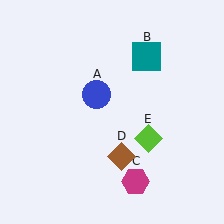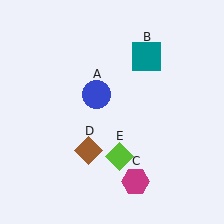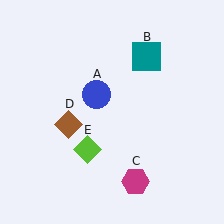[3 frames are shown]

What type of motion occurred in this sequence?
The brown diamond (object D), lime diamond (object E) rotated clockwise around the center of the scene.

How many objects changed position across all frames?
2 objects changed position: brown diamond (object D), lime diamond (object E).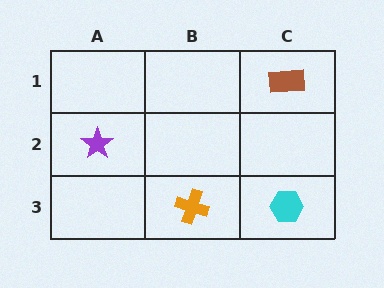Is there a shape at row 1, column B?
No, that cell is empty.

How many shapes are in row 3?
2 shapes.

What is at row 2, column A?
A purple star.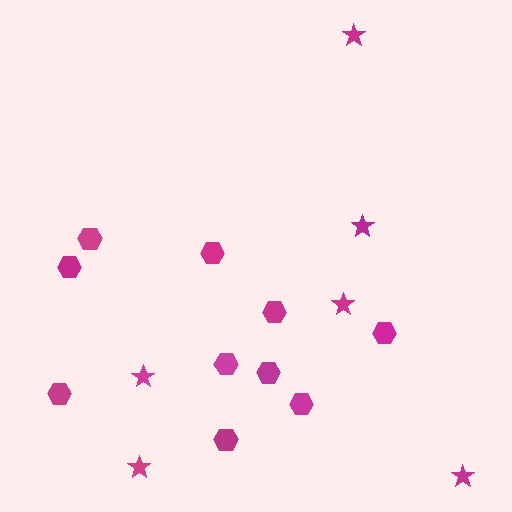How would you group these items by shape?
There are 2 groups: one group of stars (6) and one group of hexagons (10).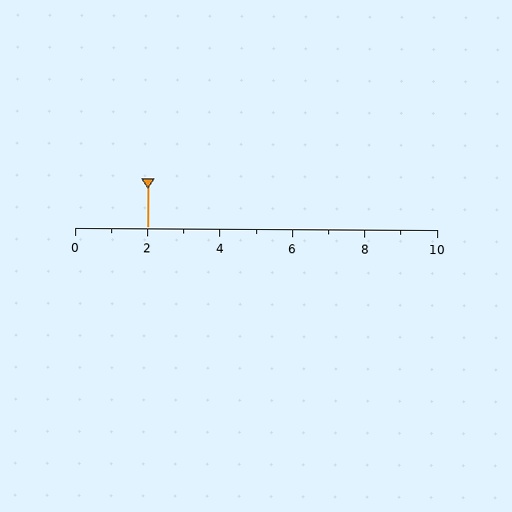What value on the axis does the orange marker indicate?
The marker indicates approximately 2.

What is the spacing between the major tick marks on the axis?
The major ticks are spaced 2 apart.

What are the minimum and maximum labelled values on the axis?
The axis runs from 0 to 10.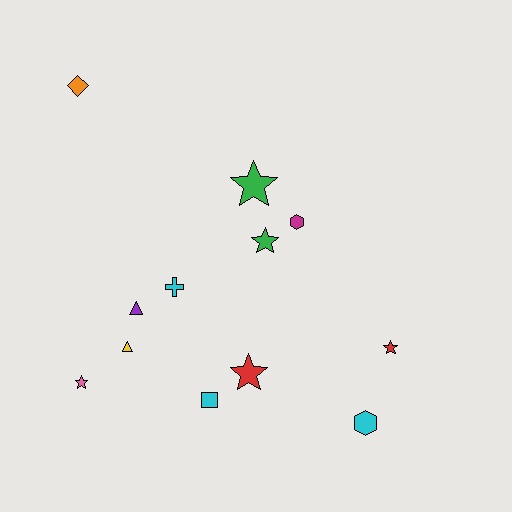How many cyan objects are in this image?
There are 3 cyan objects.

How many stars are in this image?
There are 5 stars.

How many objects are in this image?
There are 12 objects.